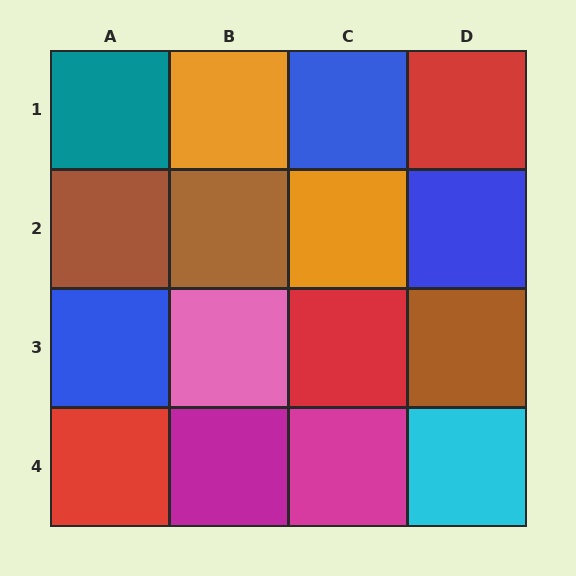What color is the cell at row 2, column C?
Orange.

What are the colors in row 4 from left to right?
Red, magenta, magenta, cyan.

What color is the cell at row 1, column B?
Orange.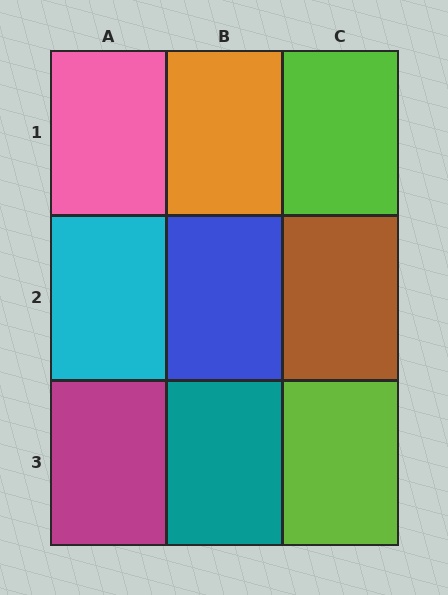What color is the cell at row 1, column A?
Pink.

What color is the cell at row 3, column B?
Teal.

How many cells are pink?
1 cell is pink.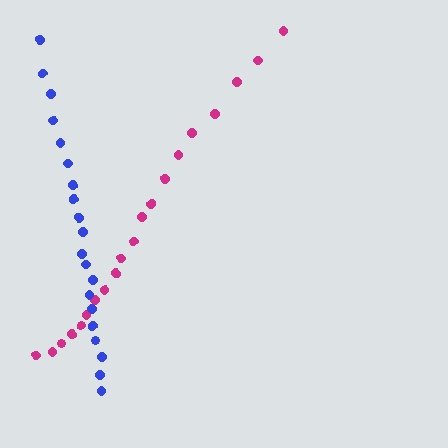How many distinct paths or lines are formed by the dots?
There are 2 distinct paths.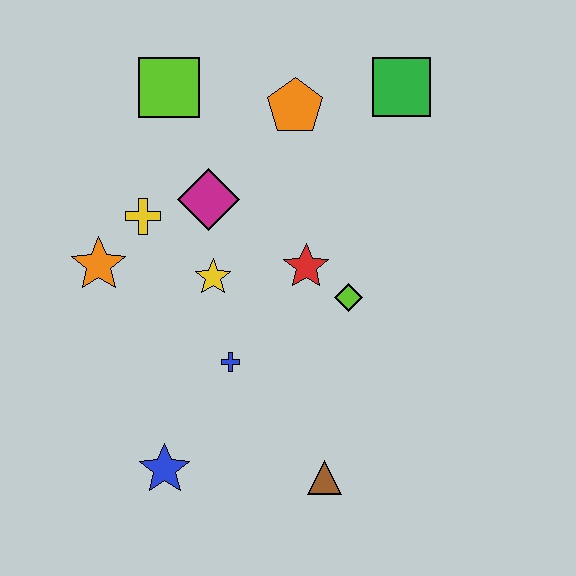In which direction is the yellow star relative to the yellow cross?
The yellow star is to the right of the yellow cross.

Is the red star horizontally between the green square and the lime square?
Yes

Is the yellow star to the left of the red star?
Yes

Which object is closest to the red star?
The lime diamond is closest to the red star.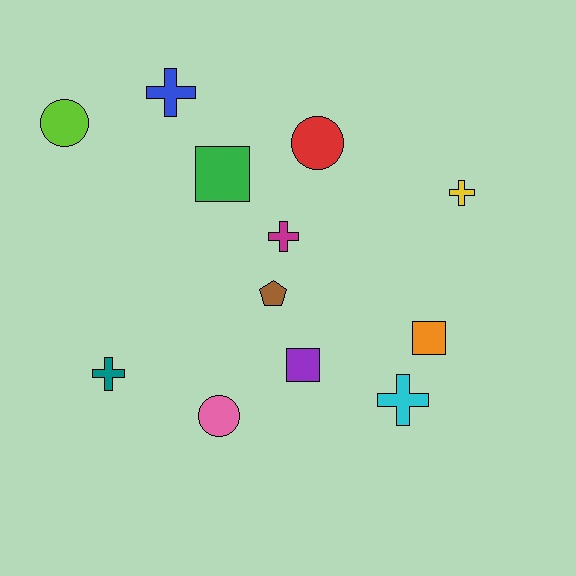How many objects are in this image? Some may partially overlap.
There are 12 objects.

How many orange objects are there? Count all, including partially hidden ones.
There is 1 orange object.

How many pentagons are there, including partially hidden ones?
There is 1 pentagon.